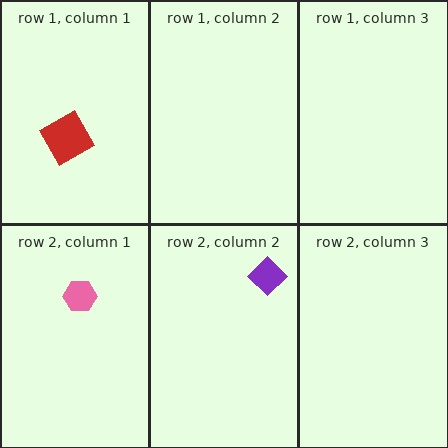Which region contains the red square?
The row 1, column 1 region.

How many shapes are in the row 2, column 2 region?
1.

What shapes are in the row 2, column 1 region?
The pink hexagon.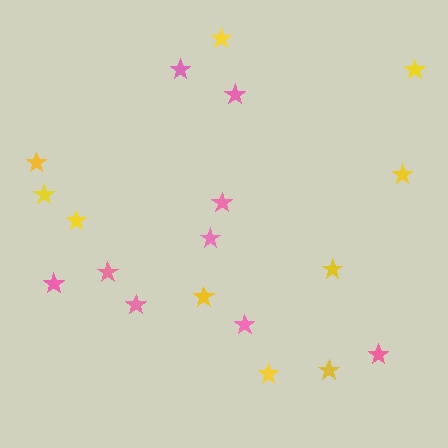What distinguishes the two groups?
There are 2 groups: one group of pink stars (9) and one group of yellow stars (10).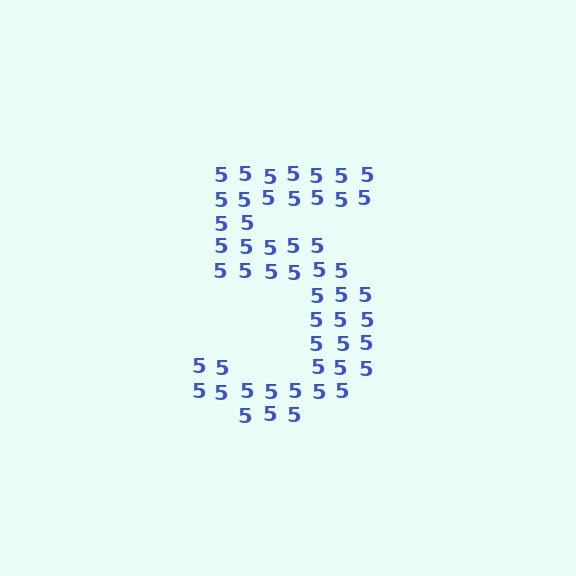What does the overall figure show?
The overall figure shows the digit 5.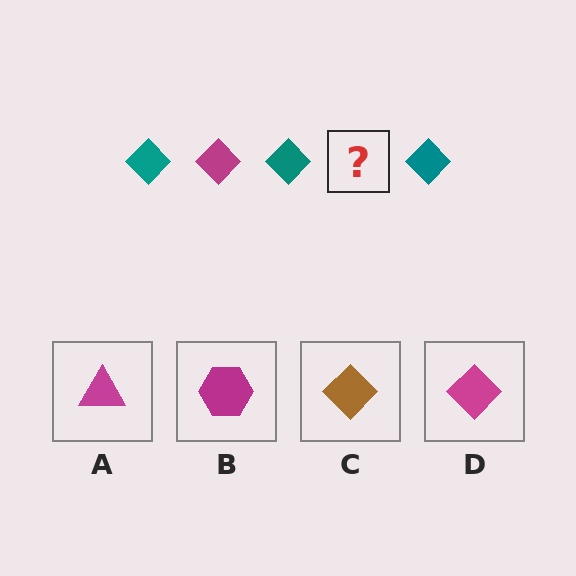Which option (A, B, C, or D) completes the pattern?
D.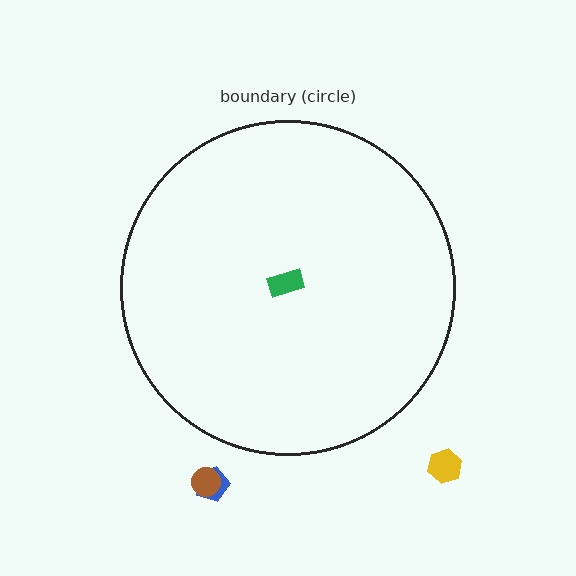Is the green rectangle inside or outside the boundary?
Inside.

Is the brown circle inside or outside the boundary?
Outside.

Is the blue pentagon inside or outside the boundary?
Outside.